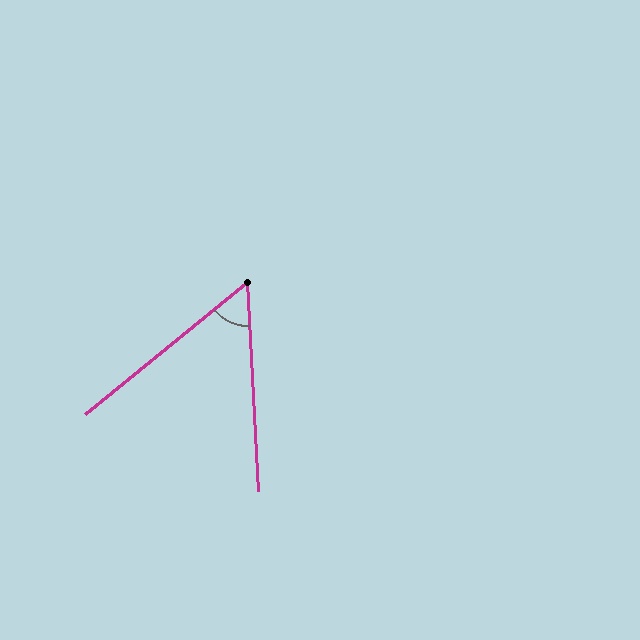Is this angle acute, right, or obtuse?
It is acute.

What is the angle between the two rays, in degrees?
Approximately 54 degrees.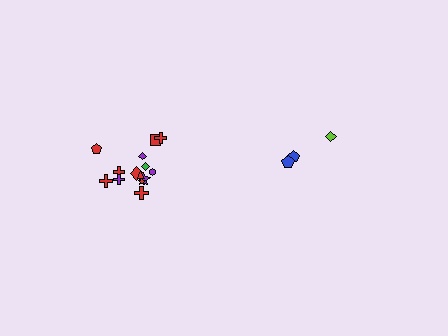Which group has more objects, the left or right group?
The left group.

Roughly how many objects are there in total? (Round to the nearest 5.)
Roughly 20 objects in total.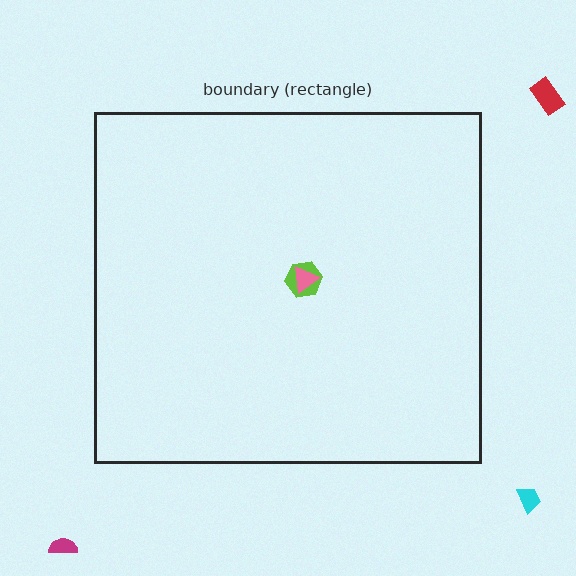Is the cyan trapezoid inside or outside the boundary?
Outside.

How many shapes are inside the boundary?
2 inside, 3 outside.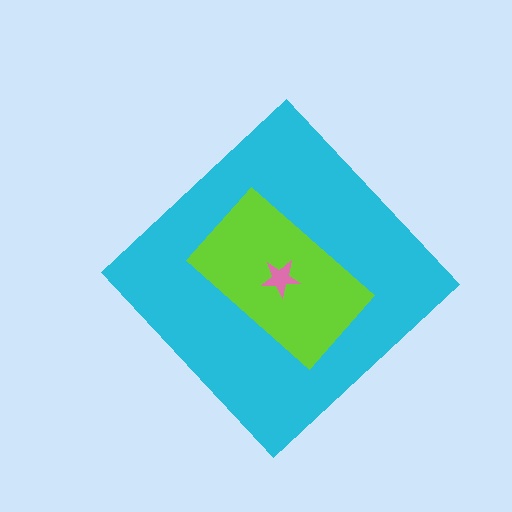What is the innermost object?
The pink star.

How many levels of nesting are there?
3.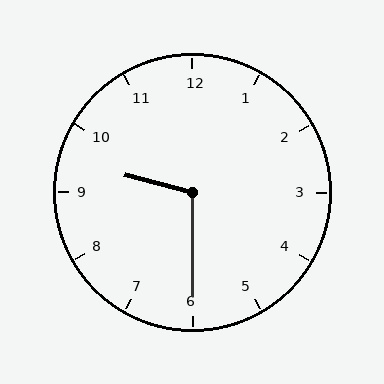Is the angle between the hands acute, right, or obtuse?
It is obtuse.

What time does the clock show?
9:30.